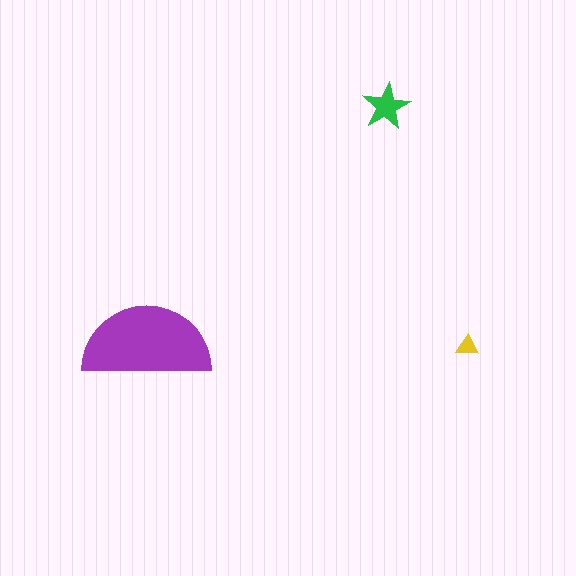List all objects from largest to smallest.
The purple semicircle, the green star, the yellow triangle.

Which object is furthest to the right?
The yellow triangle is rightmost.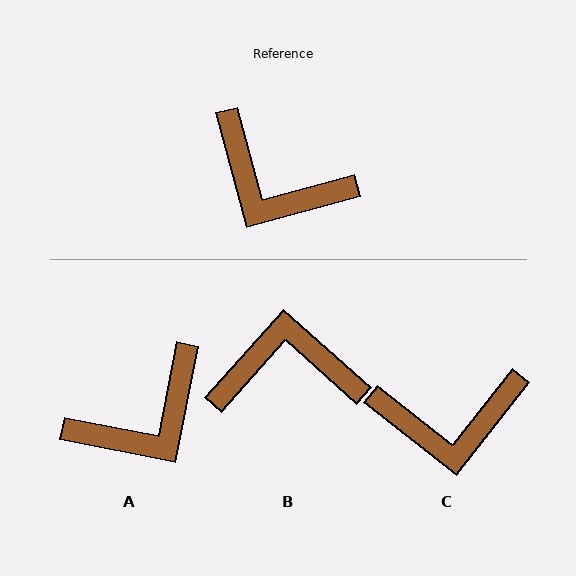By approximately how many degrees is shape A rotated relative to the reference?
Approximately 64 degrees counter-clockwise.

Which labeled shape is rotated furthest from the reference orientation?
B, about 147 degrees away.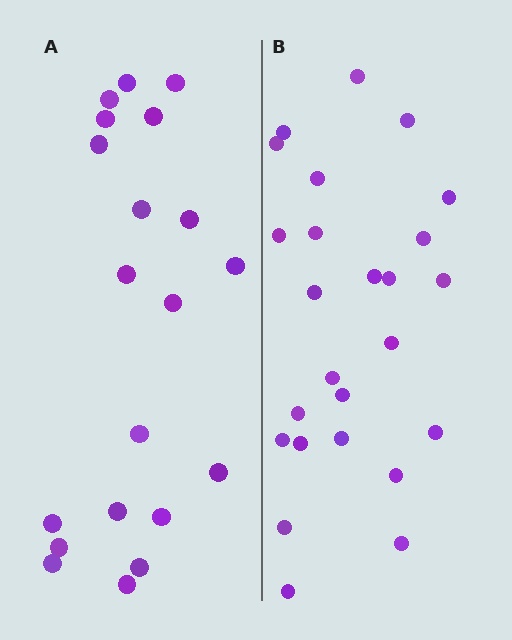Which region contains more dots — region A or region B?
Region B (the right region) has more dots.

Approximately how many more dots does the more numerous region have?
Region B has about 5 more dots than region A.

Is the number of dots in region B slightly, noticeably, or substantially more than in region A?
Region B has noticeably more, but not dramatically so. The ratio is roughly 1.2 to 1.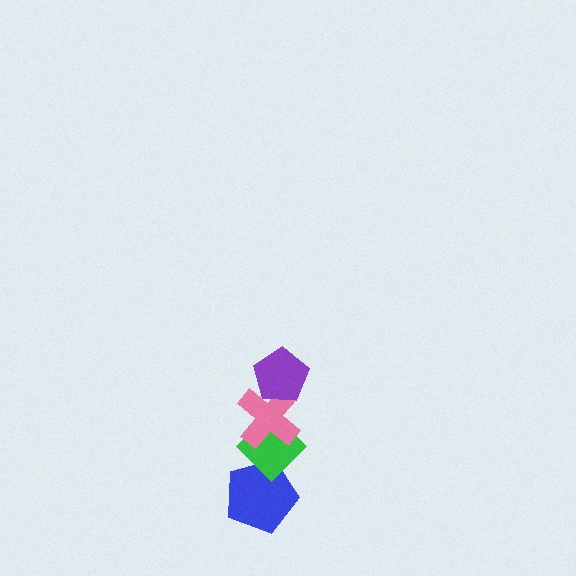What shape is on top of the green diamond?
The pink cross is on top of the green diamond.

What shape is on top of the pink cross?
The purple pentagon is on top of the pink cross.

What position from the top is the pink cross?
The pink cross is 2nd from the top.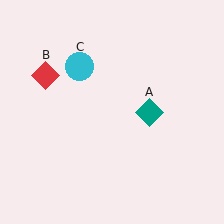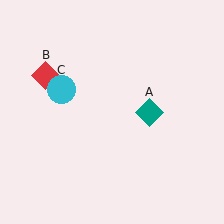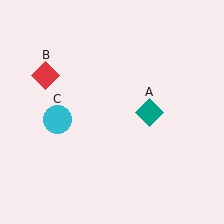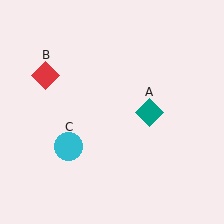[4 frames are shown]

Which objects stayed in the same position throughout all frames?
Teal diamond (object A) and red diamond (object B) remained stationary.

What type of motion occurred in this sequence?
The cyan circle (object C) rotated counterclockwise around the center of the scene.